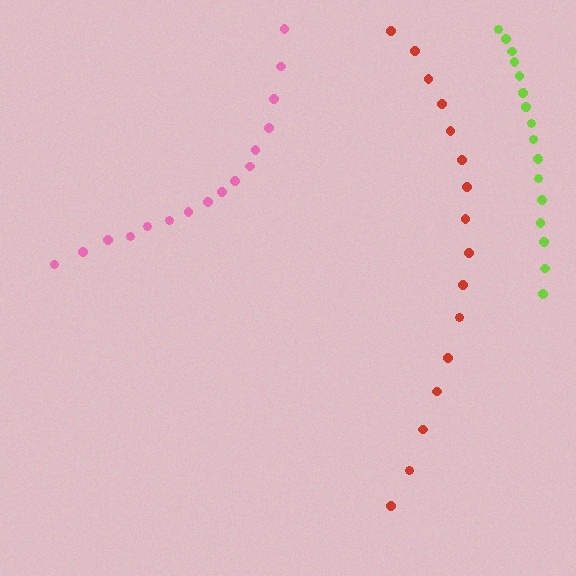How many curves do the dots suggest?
There are 3 distinct paths.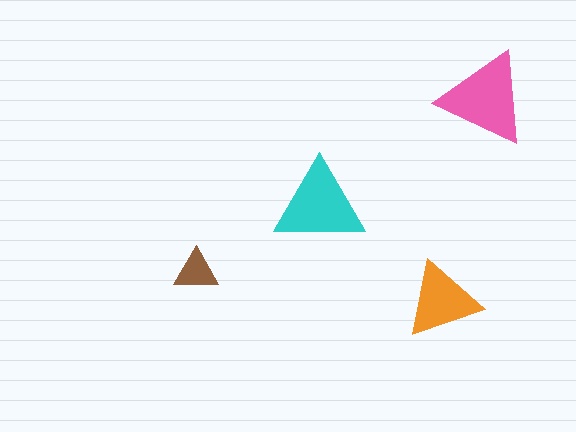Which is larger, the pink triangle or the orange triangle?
The pink one.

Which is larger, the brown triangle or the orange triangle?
The orange one.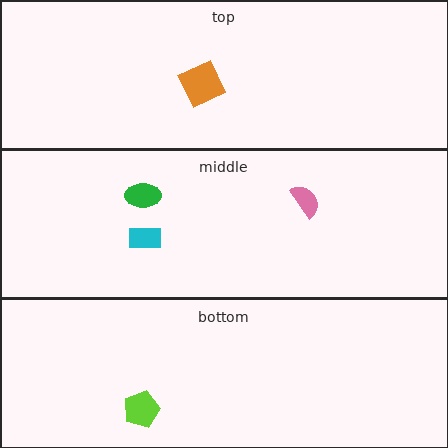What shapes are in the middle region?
The pink semicircle, the cyan rectangle, the green ellipse.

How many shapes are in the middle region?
3.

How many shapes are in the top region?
1.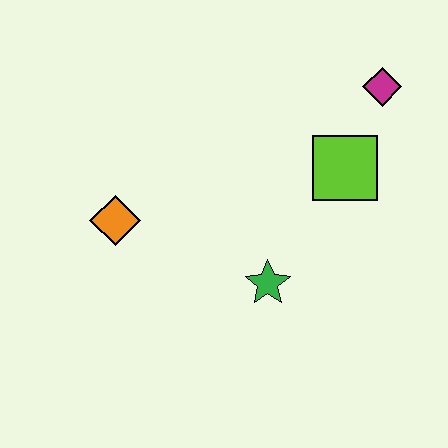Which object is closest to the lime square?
The magenta diamond is closest to the lime square.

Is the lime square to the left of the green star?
No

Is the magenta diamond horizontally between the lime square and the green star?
No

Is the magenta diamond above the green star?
Yes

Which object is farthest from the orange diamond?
The magenta diamond is farthest from the orange diamond.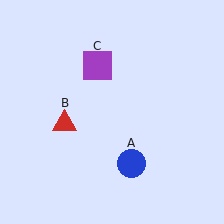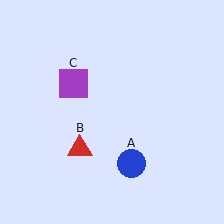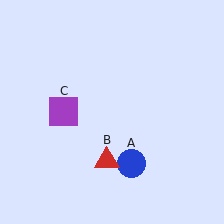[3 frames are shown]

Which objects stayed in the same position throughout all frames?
Blue circle (object A) remained stationary.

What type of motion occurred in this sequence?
The red triangle (object B), purple square (object C) rotated counterclockwise around the center of the scene.